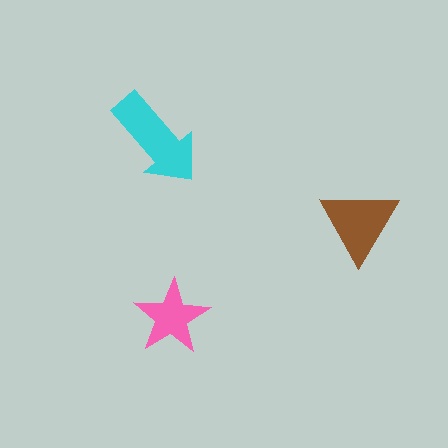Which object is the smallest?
The pink star.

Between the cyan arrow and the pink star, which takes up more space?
The cyan arrow.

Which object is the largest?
The cyan arrow.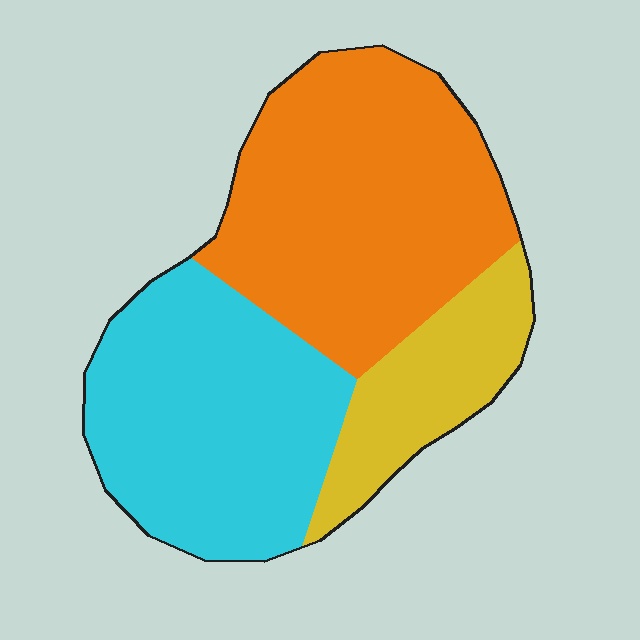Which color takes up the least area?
Yellow, at roughly 15%.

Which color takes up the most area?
Orange, at roughly 45%.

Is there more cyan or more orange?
Orange.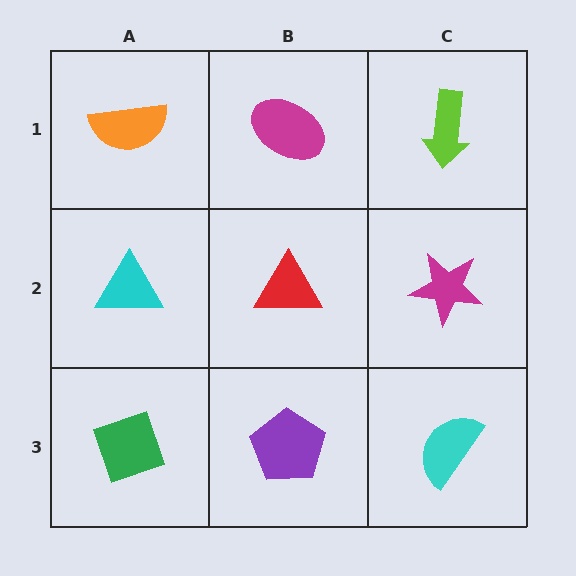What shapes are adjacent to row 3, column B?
A red triangle (row 2, column B), a green diamond (row 3, column A), a cyan semicircle (row 3, column C).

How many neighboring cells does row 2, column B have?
4.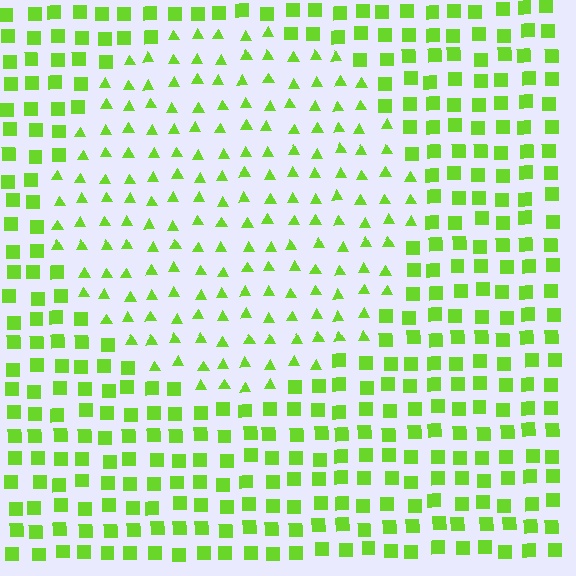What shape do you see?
I see a circle.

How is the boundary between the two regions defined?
The boundary is defined by a change in element shape: triangles inside vs. squares outside. All elements share the same color and spacing.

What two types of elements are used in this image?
The image uses triangles inside the circle region and squares outside it.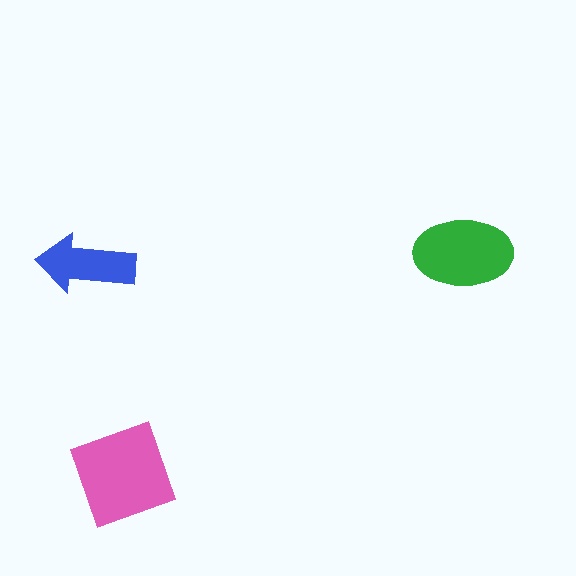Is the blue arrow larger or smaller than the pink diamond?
Smaller.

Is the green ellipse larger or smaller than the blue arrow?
Larger.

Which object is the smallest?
The blue arrow.